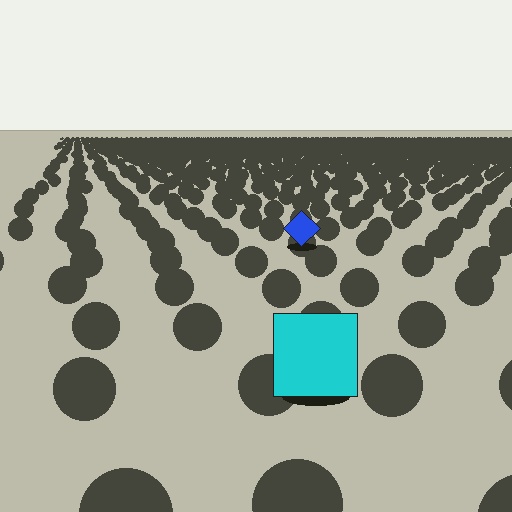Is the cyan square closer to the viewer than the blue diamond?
Yes. The cyan square is closer — you can tell from the texture gradient: the ground texture is coarser near it.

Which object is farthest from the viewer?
The blue diamond is farthest from the viewer. It appears smaller and the ground texture around it is denser.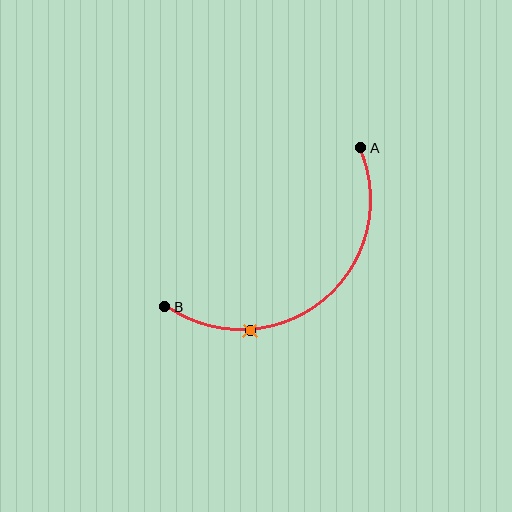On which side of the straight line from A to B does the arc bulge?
The arc bulges below and to the right of the straight line connecting A and B.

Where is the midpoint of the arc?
The arc midpoint is the point on the curve farthest from the straight line joining A and B. It sits below and to the right of that line.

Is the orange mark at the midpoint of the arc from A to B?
No. The orange mark lies on the arc but is closer to endpoint B. The arc midpoint would be at the point on the curve equidistant along the arc from both A and B.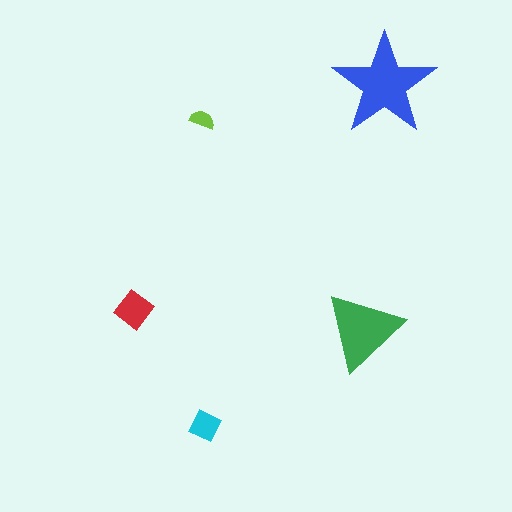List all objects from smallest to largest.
The lime semicircle, the cyan diamond, the red diamond, the green triangle, the blue star.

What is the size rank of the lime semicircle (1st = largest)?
5th.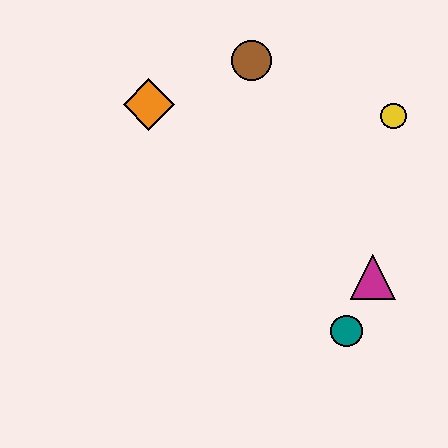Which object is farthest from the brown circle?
The teal circle is farthest from the brown circle.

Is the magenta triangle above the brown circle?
No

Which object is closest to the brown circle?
The orange diamond is closest to the brown circle.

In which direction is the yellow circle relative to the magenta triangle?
The yellow circle is above the magenta triangle.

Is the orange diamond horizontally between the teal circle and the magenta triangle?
No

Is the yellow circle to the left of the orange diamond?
No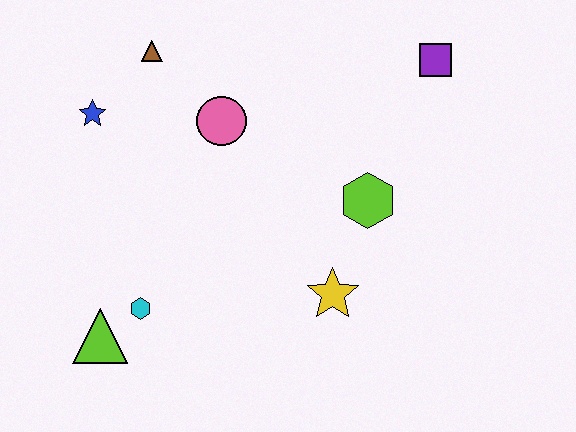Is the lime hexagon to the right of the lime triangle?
Yes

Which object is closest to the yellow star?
The lime hexagon is closest to the yellow star.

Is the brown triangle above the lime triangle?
Yes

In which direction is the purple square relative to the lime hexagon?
The purple square is above the lime hexagon.